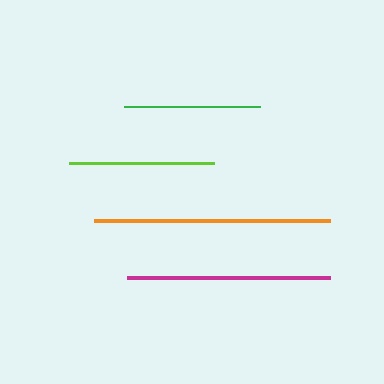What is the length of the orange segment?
The orange segment is approximately 236 pixels long.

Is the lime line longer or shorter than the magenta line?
The magenta line is longer than the lime line.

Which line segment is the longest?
The orange line is the longest at approximately 236 pixels.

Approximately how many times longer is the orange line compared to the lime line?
The orange line is approximately 1.6 times the length of the lime line.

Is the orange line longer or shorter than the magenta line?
The orange line is longer than the magenta line.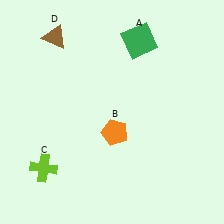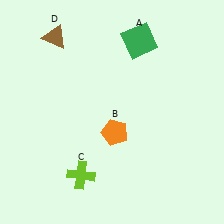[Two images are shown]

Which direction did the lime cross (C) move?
The lime cross (C) moved right.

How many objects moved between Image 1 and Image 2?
1 object moved between the two images.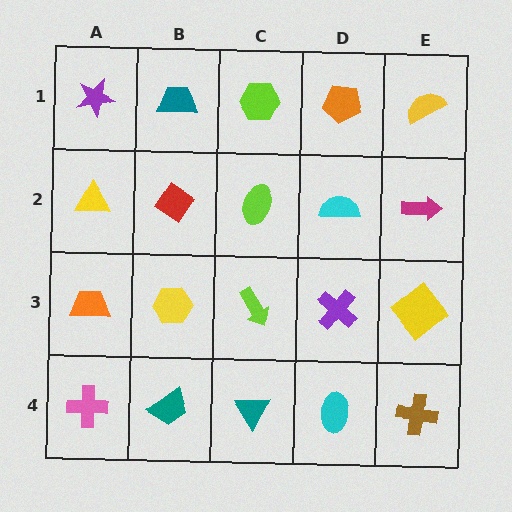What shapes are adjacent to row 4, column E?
A yellow diamond (row 3, column E), a cyan ellipse (row 4, column D).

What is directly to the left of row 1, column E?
An orange pentagon.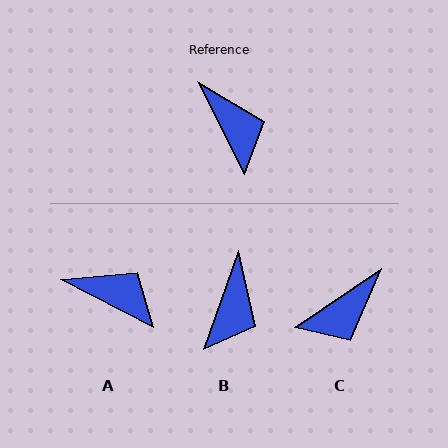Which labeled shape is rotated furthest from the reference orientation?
C, about 83 degrees away.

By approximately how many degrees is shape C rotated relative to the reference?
Approximately 83 degrees clockwise.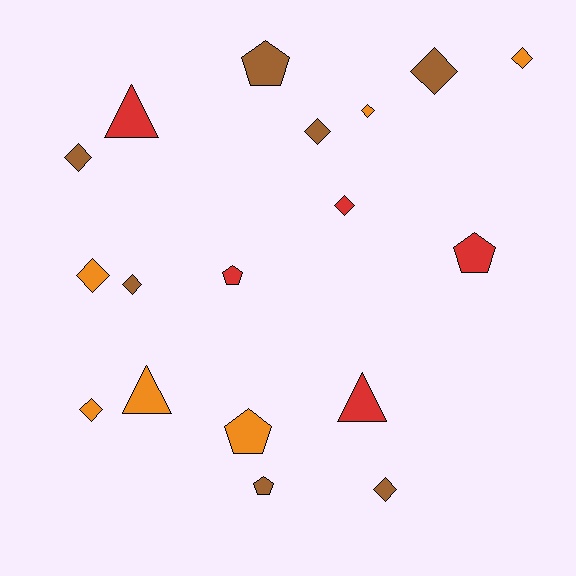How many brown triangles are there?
There are no brown triangles.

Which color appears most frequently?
Brown, with 7 objects.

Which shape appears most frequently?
Diamond, with 10 objects.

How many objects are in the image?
There are 18 objects.